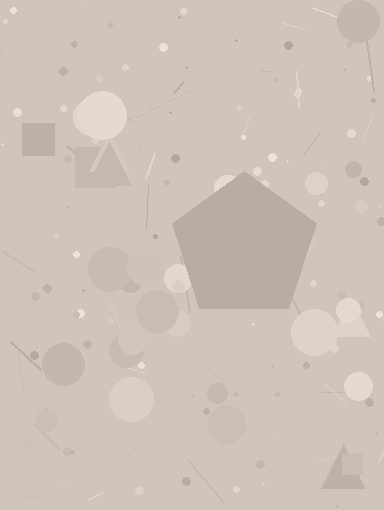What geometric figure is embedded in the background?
A pentagon is embedded in the background.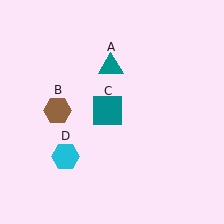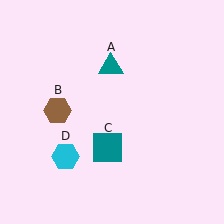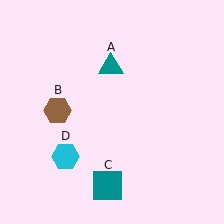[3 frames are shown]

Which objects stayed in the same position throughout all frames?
Teal triangle (object A) and brown hexagon (object B) and cyan hexagon (object D) remained stationary.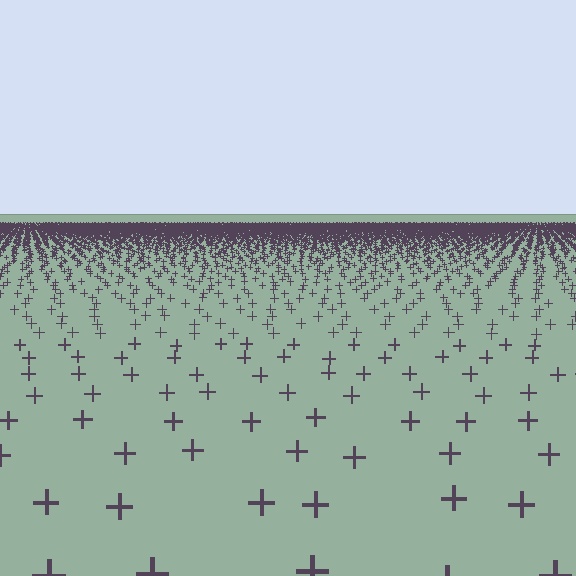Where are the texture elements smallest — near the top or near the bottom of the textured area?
Near the top.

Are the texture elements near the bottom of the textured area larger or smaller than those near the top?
Larger. Near the bottom, elements are closer to the viewer and appear at a bigger on-screen size.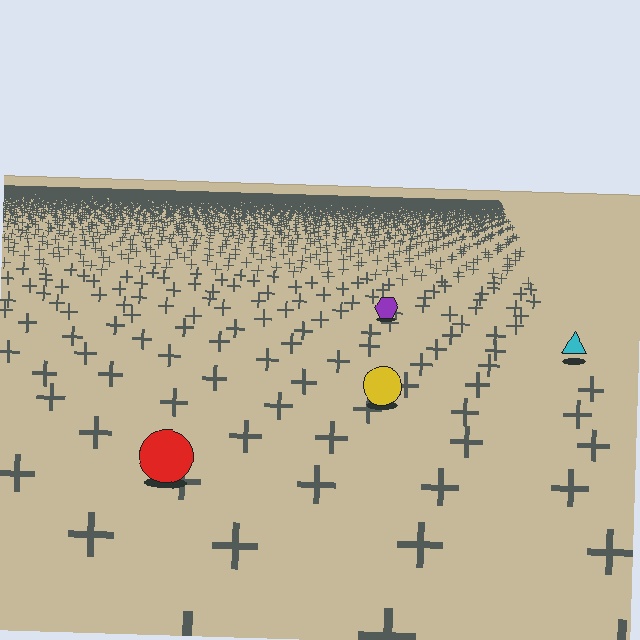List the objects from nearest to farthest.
From nearest to farthest: the red circle, the yellow circle, the cyan triangle, the purple hexagon.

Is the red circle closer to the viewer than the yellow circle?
Yes. The red circle is closer — you can tell from the texture gradient: the ground texture is coarser near it.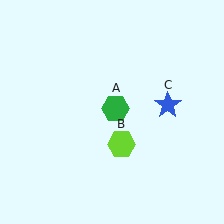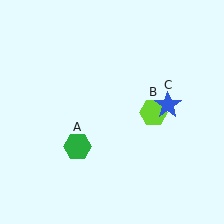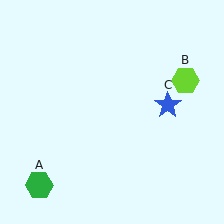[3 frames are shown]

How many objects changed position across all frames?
2 objects changed position: green hexagon (object A), lime hexagon (object B).